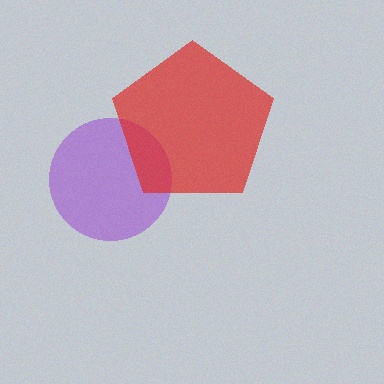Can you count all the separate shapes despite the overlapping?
Yes, there are 2 separate shapes.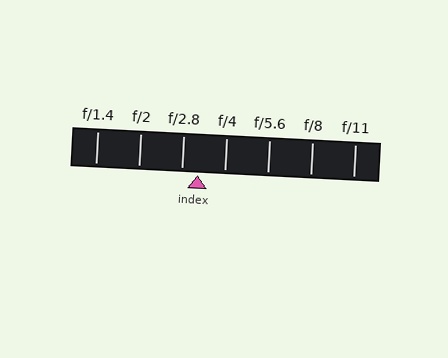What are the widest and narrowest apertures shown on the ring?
The widest aperture shown is f/1.4 and the narrowest is f/11.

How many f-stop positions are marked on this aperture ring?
There are 7 f-stop positions marked.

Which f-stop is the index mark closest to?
The index mark is closest to f/2.8.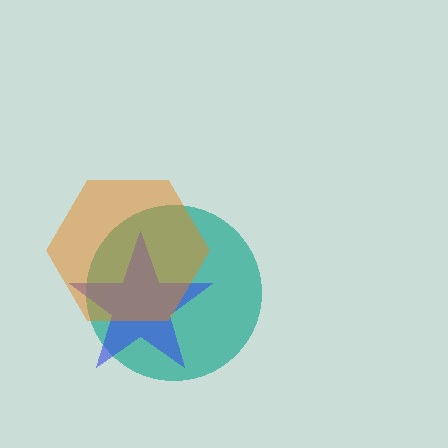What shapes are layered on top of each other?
The layered shapes are: a teal circle, a blue star, an orange hexagon.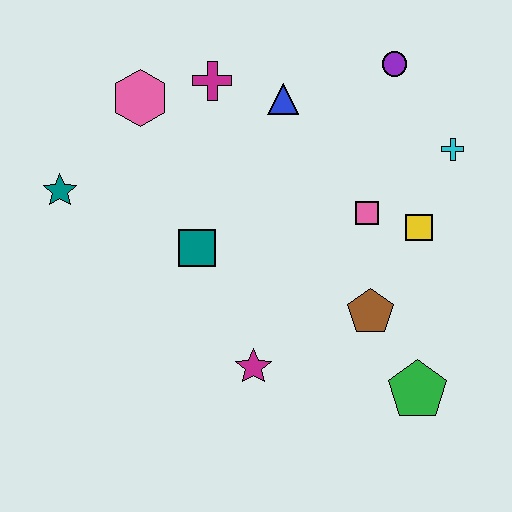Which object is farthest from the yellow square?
The teal star is farthest from the yellow square.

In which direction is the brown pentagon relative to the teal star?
The brown pentagon is to the right of the teal star.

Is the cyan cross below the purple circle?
Yes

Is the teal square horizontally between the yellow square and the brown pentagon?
No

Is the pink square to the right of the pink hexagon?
Yes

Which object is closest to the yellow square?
The pink square is closest to the yellow square.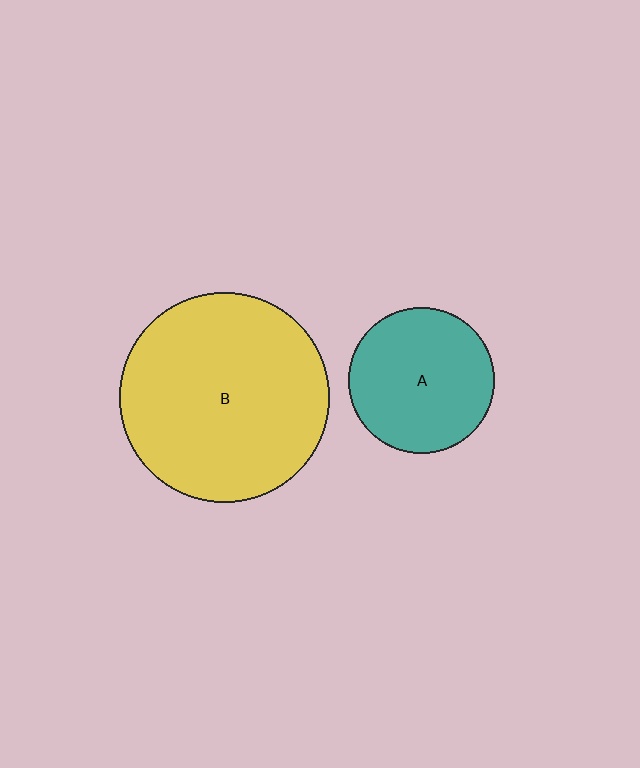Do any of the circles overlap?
No, none of the circles overlap.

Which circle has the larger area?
Circle B (yellow).